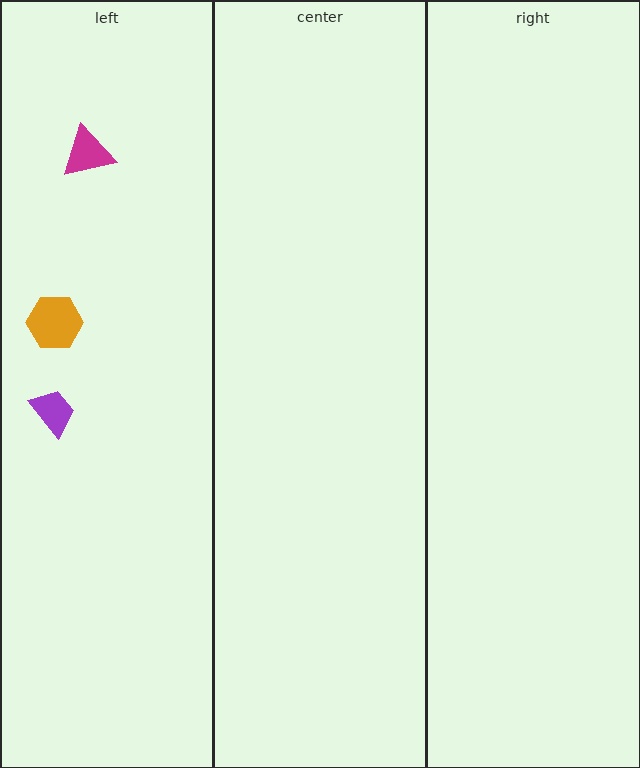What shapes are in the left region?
The orange hexagon, the magenta triangle, the purple trapezoid.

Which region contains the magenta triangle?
The left region.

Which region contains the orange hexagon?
The left region.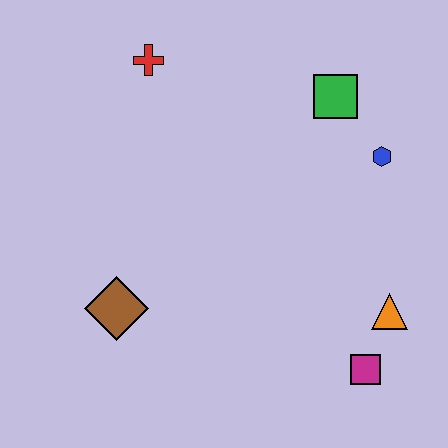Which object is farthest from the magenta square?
The red cross is farthest from the magenta square.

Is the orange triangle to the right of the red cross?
Yes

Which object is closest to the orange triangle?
The magenta square is closest to the orange triangle.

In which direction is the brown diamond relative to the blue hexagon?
The brown diamond is to the left of the blue hexagon.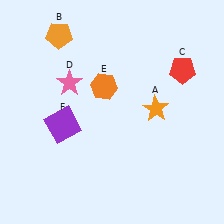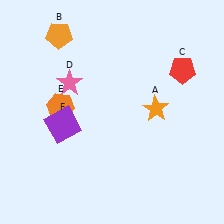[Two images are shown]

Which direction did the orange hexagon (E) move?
The orange hexagon (E) moved left.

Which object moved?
The orange hexagon (E) moved left.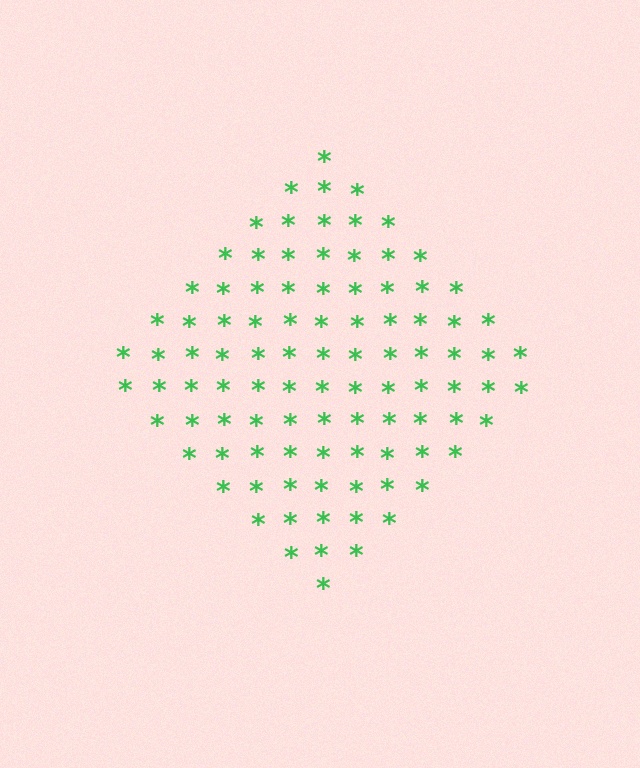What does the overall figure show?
The overall figure shows a diamond.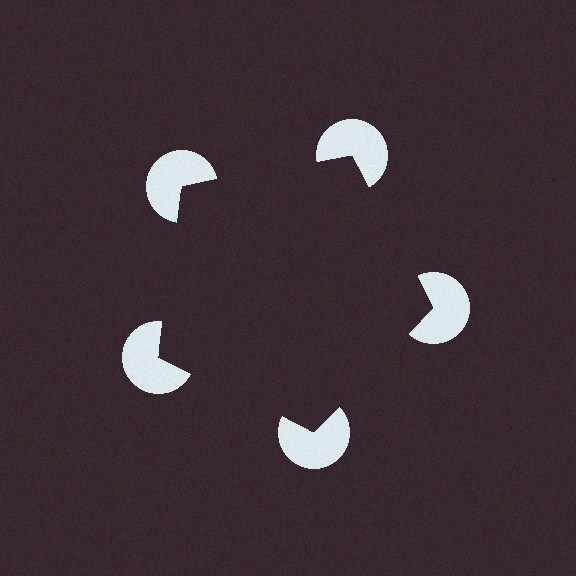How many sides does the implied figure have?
5 sides.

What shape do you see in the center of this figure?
An illusory pentagon — its edges are inferred from the aligned wedge cuts in the pac-man discs, not physically drawn.